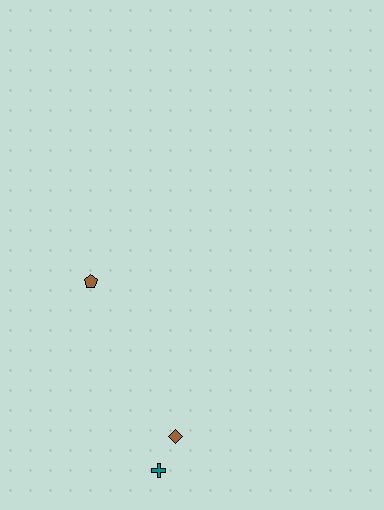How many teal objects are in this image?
There is 1 teal object.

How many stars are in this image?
There are no stars.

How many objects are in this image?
There are 3 objects.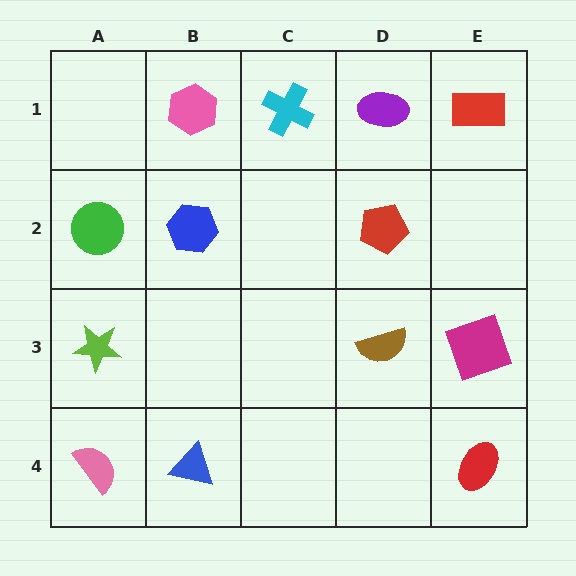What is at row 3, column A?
A lime star.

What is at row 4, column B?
A blue triangle.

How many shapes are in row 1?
4 shapes.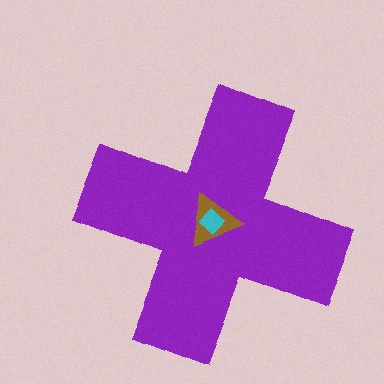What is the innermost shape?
The cyan diamond.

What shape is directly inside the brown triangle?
The cyan diamond.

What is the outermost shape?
The purple cross.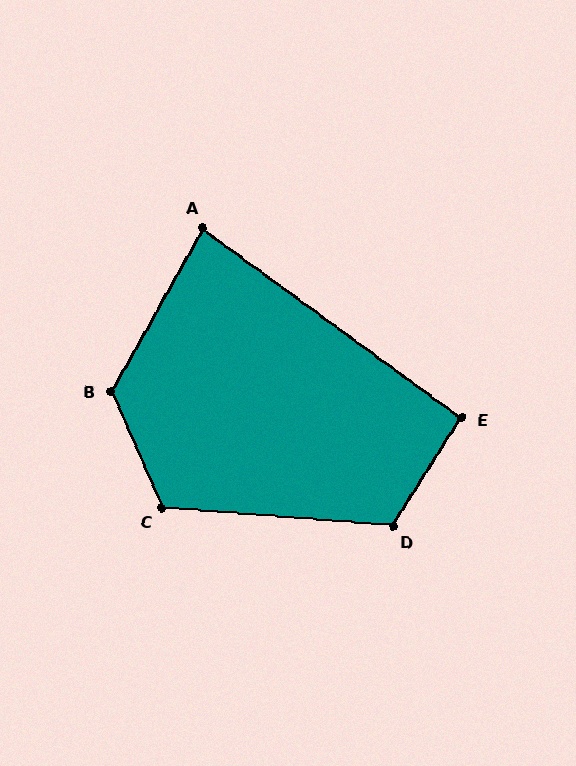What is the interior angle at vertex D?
Approximately 118 degrees (obtuse).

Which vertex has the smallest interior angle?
A, at approximately 83 degrees.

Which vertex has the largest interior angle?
B, at approximately 127 degrees.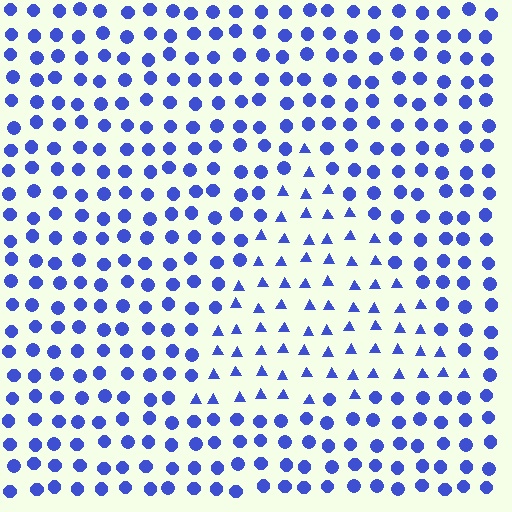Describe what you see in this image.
The image is filled with small blue elements arranged in a uniform grid. A triangle-shaped region contains triangles, while the surrounding area contains circles. The boundary is defined purely by the change in element shape.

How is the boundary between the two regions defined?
The boundary is defined by a change in element shape: triangles inside vs. circles outside. All elements share the same color and spacing.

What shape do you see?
I see a triangle.